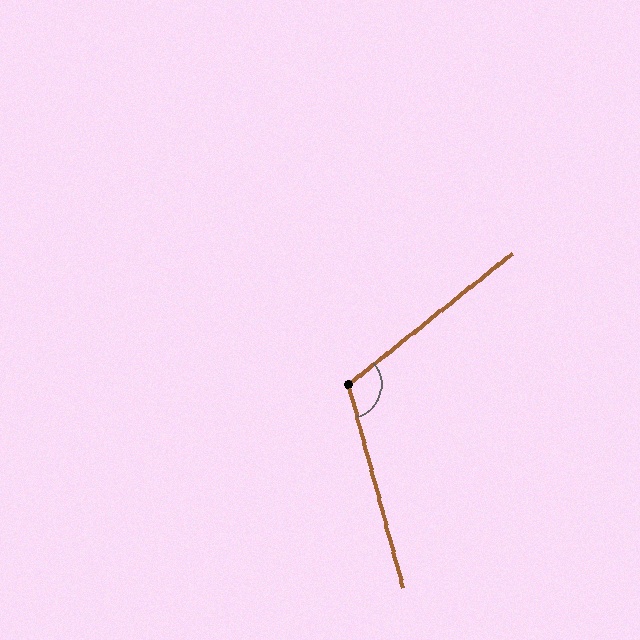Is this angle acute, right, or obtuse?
It is obtuse.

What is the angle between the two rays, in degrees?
Approximately 113 degrees.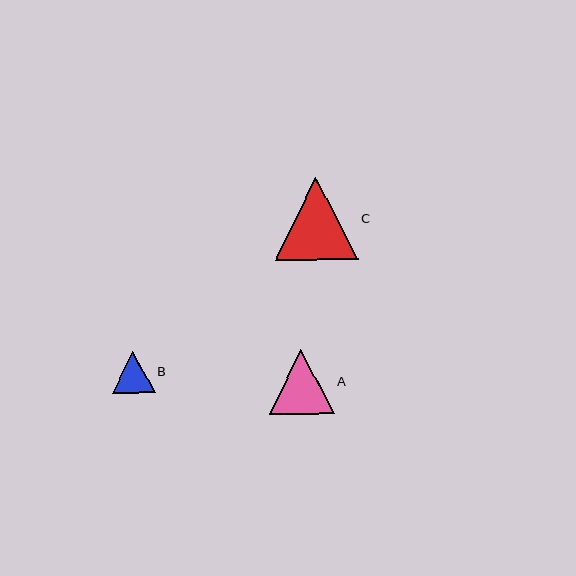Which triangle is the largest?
Triangle C is the largest with a size of approximately 83 pixels.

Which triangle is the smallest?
Triangle B is the smallest with a size of approximately 43 pixels.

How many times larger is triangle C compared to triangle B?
Triangle C is approximately 2.0 times the size of triangle B.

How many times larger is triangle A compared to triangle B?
Triangle A is approximately 1.5 times the size of triangle B.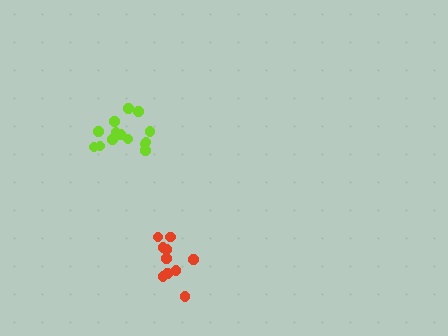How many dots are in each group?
Group 1: 10 dots, Group 2: 14 dots (24 total).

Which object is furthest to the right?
The red cluster is rightmost.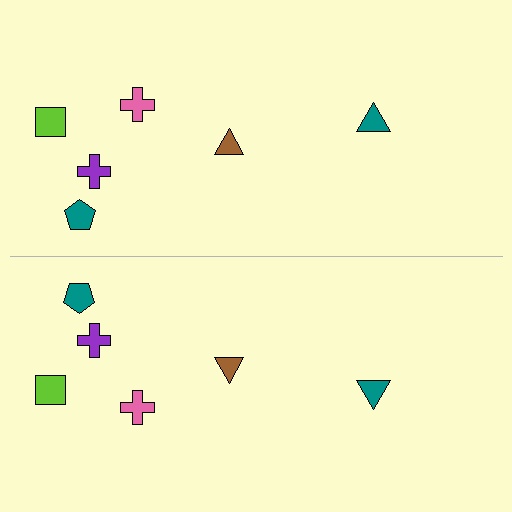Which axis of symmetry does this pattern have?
The pattern has a horizontal axis of symmetry running through the center of the image.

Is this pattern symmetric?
Yes, this pattern has bilateral (reflection) symmetry.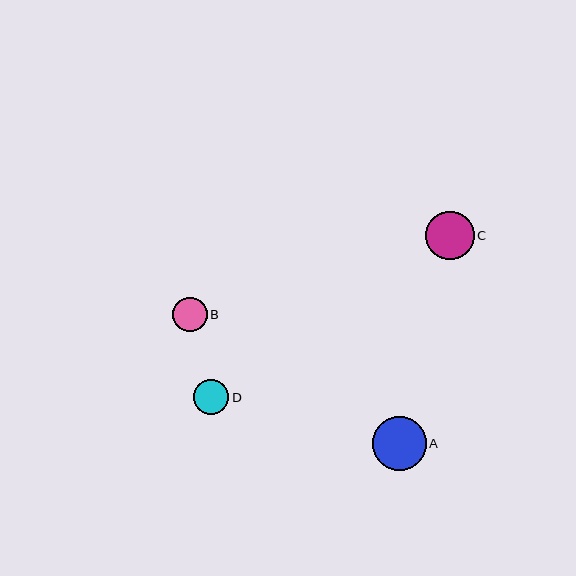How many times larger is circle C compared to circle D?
Circle C is approximately 1.4 times the size of circle D.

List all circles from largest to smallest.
From largest to smallest: A, C, D, B.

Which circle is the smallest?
Circle B is the smallest with a size of approximately 34 pixels.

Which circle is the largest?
Circle A is the largest with a size of approximately 53 pixels.